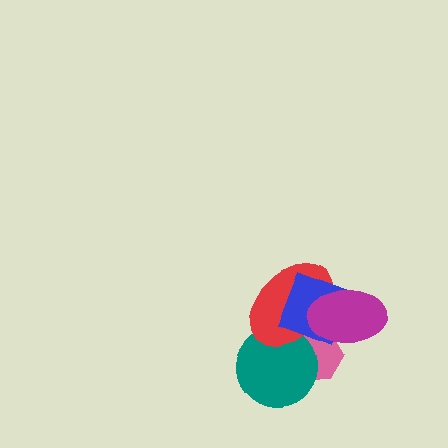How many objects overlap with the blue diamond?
4 objects overlap with the blue diamond.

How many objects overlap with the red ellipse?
4 objects overlap with the red ellipse.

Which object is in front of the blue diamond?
The magenta ellipse is in front of the blue diamond.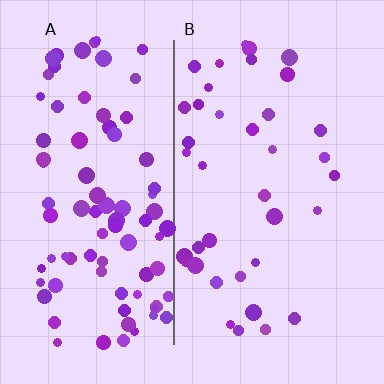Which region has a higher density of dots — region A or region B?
A (the left).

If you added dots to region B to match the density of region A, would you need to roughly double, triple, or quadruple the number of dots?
Approximately double.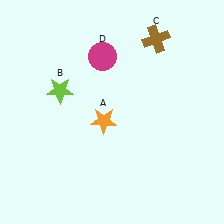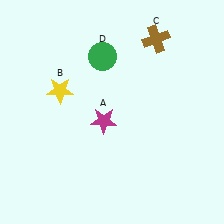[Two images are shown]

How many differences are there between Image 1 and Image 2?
There are 3 differences between the two images.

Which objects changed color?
A changed from orange to magenta. B changed from lime to yellow. D changed from magenta to green.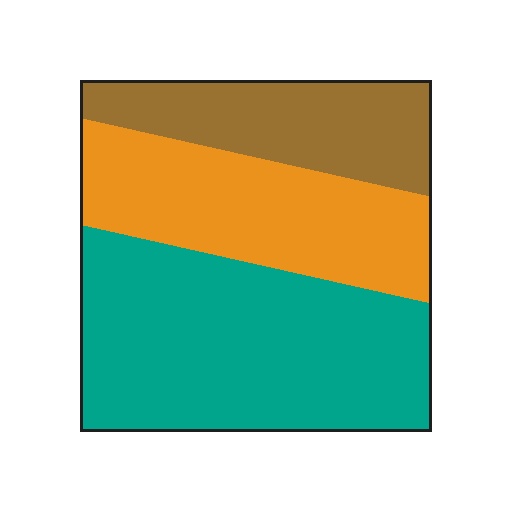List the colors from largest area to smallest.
From largest to smallest: teal, orange, brown.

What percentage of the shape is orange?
Orange covers about 30% of the shape.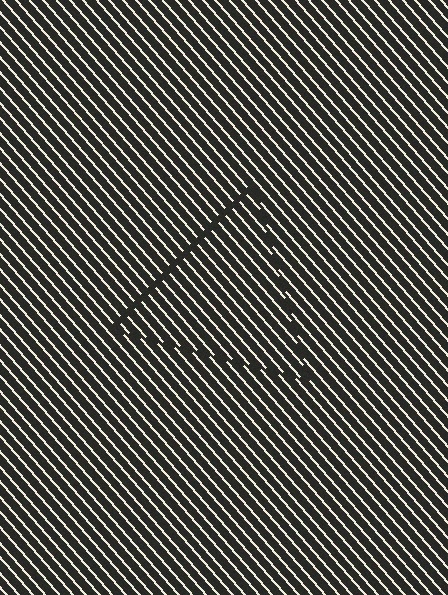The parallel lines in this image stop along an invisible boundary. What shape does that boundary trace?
An illusory triangle. The interior of the shape contains the same grating, shifted by half a period — the contour is defined by the phase discontinuity where line-ends from the inner and outer gratings abut.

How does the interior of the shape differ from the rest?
The interior of the shape contains the same grating, shifted by half a period — the contour is defined by the phase discontinuity where line-ends from the inner and outer gratings abut.